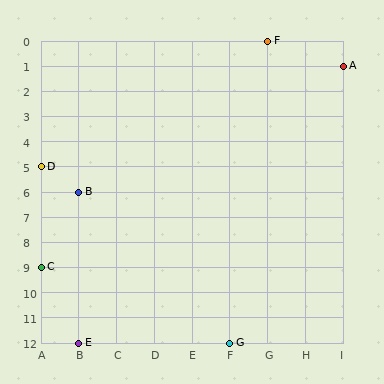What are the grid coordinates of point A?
Point A is at grid coordinates (I, 1).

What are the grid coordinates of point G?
Point G is at grid coordinates (F, 12).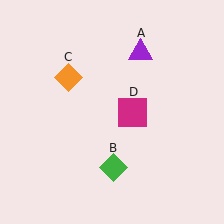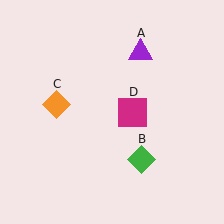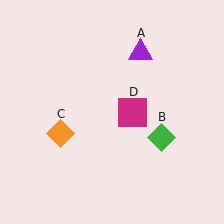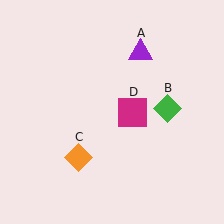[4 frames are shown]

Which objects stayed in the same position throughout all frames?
Purple triangle (object A) and magenta square (object D) remained stationary.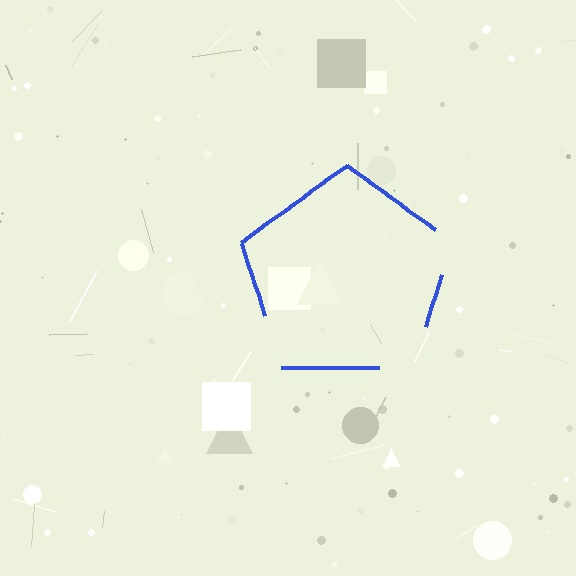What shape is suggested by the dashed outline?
The dashed outline suggests a pentagon.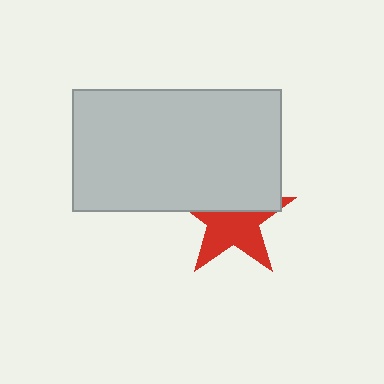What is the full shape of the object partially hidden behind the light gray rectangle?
The partially hidden object is a red star.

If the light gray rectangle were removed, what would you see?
You would see the complete red star.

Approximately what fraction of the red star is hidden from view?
Roughly 42% of the red star is hidden behind the light gray rectangle.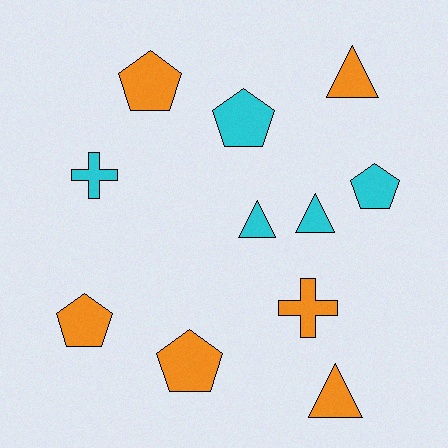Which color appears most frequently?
Orange, with 6 objects.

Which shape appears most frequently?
Pentagon, with 5 objects.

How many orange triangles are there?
There are 2 orange triangles.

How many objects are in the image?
There are 11 objects.